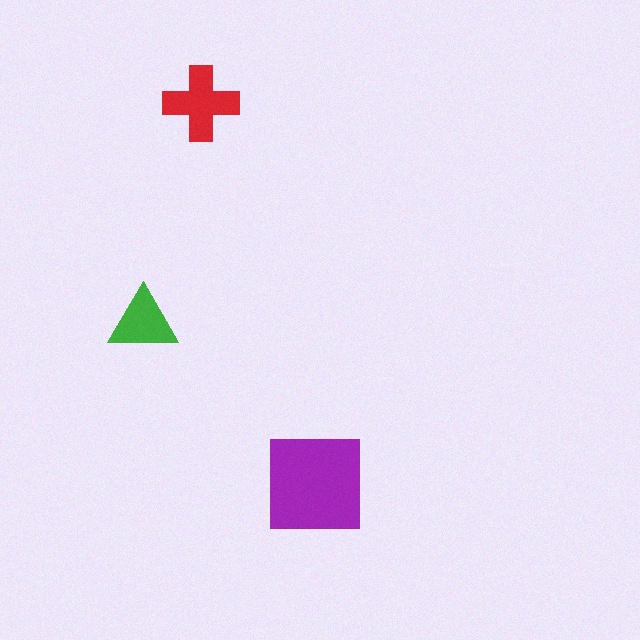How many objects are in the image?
There are 3 objects in the image.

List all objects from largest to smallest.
The purple square, the red cross, the green triangle.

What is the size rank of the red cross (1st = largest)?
2nd.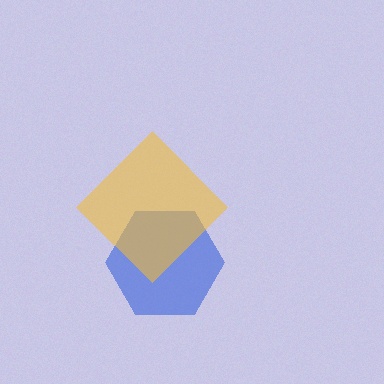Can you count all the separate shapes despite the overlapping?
Yes, there are 2 separate shapes.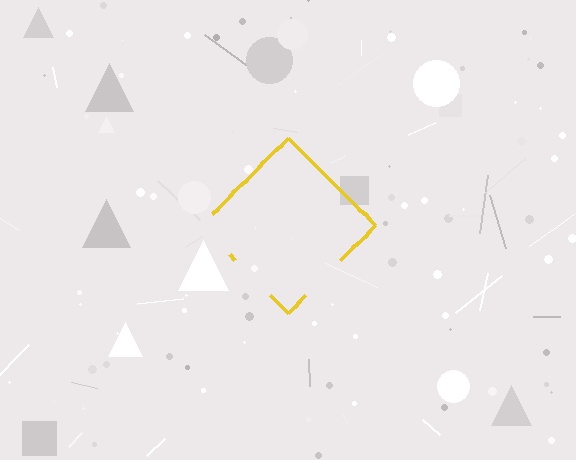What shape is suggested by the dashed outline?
The dashed outline suggests a diamond.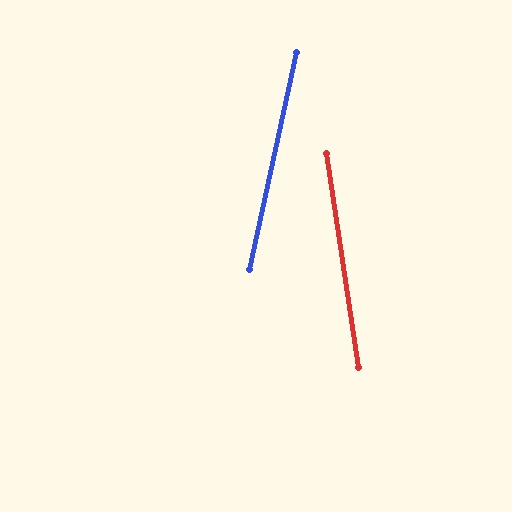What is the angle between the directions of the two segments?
Approximately 21 degrees.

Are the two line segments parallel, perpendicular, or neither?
Neither parallel nor perpendicular — they differ by about 21°.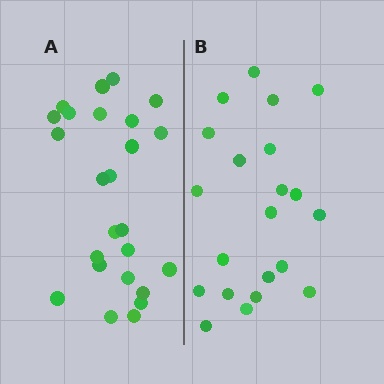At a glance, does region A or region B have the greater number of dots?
Region A (the left region) has more dots.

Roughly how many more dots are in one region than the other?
Region A has about 4 more dots than region B.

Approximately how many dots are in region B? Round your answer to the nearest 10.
About 20 dots. (The exact count is 21, which rounds to 20.)